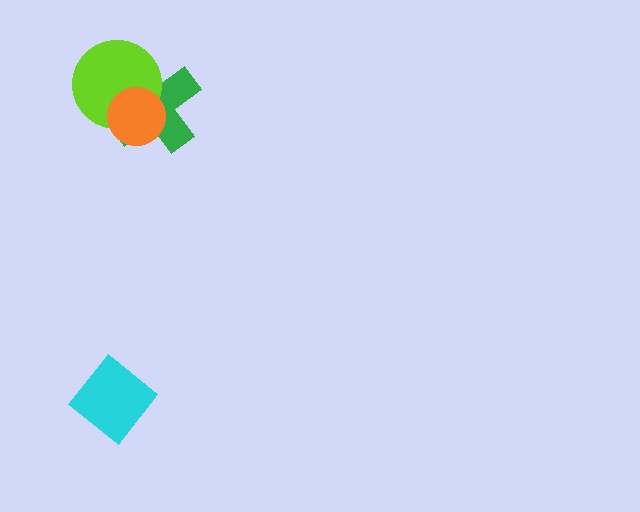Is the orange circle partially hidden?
No, no other shape covers it.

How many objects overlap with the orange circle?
2 objects overlap with the orange circle.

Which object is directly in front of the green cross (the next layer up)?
The lime circle is directly in front of the green cross.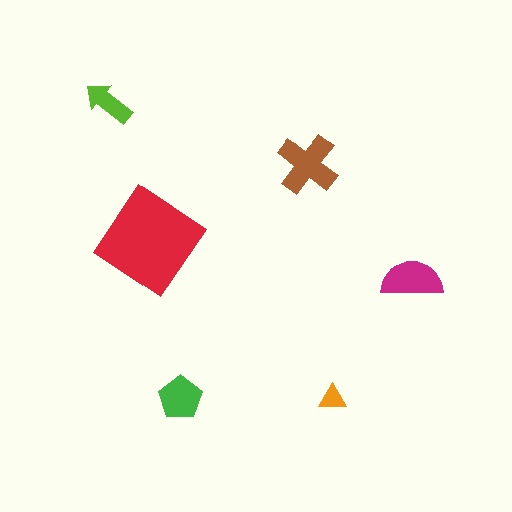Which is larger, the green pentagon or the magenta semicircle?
The magenta semicircle.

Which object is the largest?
The red diamond.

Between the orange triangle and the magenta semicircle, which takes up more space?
The magenta semicircle.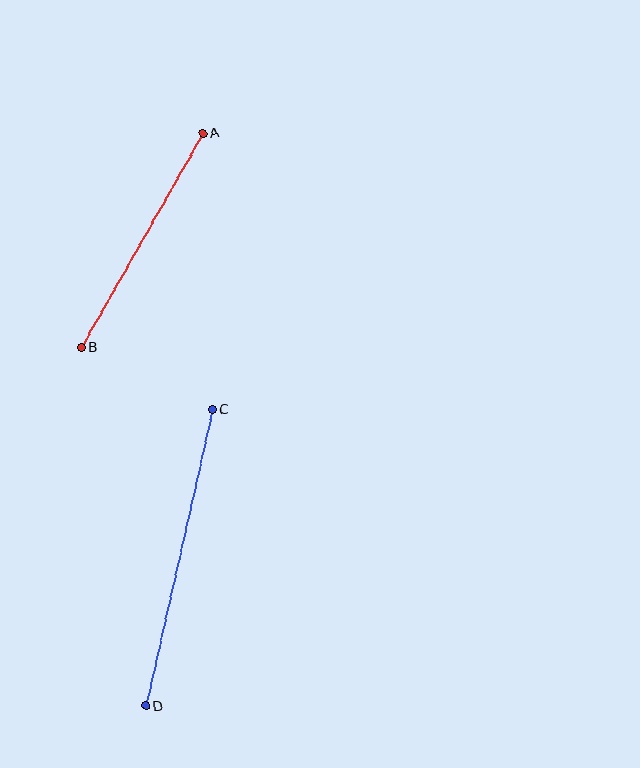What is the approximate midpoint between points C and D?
The midpoint is at approximately (179, 558) pixels.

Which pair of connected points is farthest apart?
Points C and D are farthest apart.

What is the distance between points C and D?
The distance is approximately 304 pixels.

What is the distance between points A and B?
The distance is approximately 246 pixels.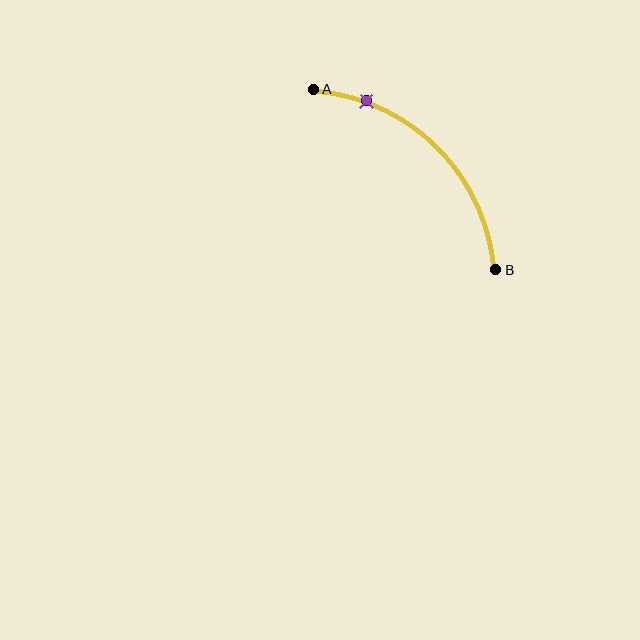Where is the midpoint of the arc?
The arc midpoint is the point on the curve farthest from the straight line joining A and B. It sits above and to the right of that line.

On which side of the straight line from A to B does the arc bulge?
The arc bulges above and to the right of the straight line connecting A and B.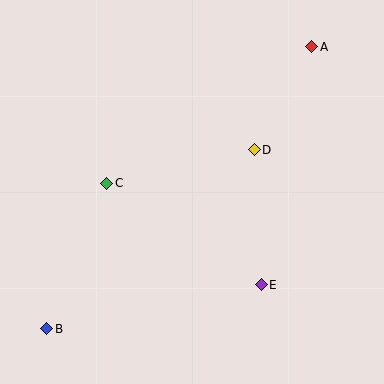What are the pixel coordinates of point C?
Point C is at (107, 183).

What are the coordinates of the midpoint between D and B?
The midpoint between D and B is at (151, 239).